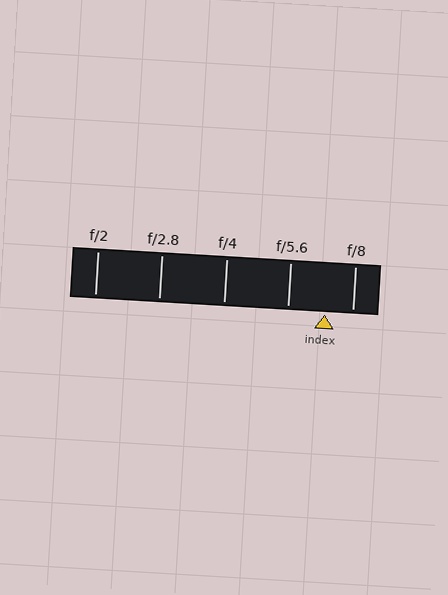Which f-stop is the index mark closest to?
The index mark is closest to f/8.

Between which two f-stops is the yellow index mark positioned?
The index mark is between f/5.6 and f/8.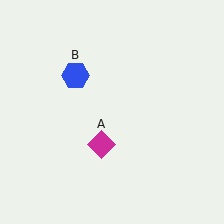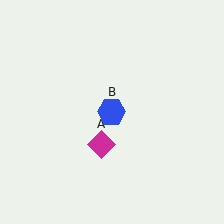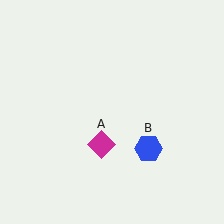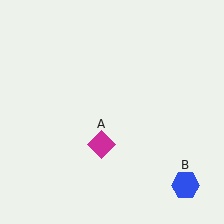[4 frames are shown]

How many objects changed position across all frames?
1 object changed position: blue hexagon (object B).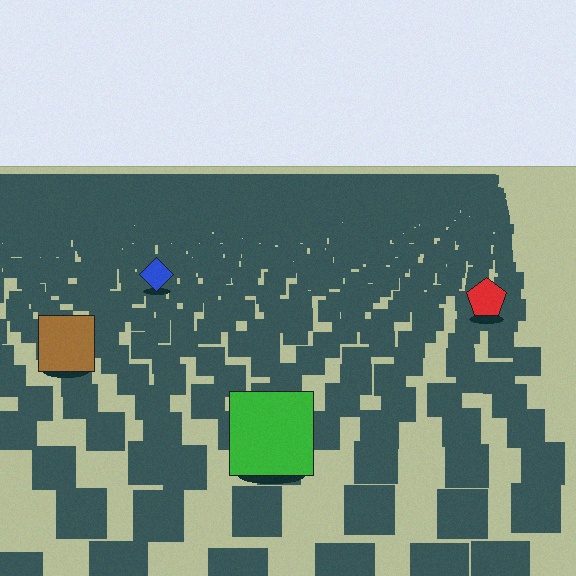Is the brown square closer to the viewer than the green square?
No. The green square is closer — you can tell from the texture gradient: the ground texture is coarser near it.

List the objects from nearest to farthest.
From nearest to farthest: the green square, the brown square, the red pentagon, the blue diamond.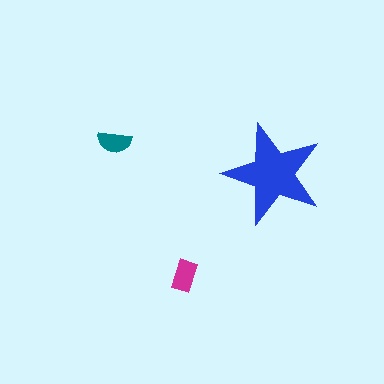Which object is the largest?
The blue star.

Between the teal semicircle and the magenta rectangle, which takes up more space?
The magenta rectangle.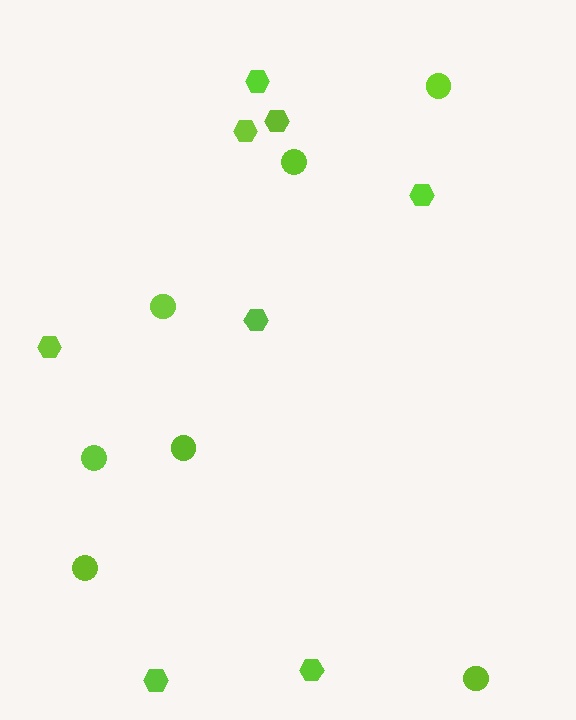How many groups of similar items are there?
There are 2 groups: one group of circles (7) and one group of hexagons (8).